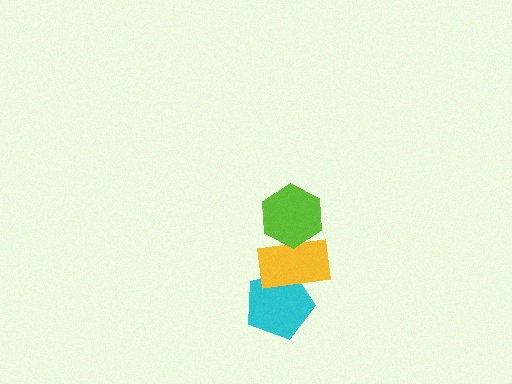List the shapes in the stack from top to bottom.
From top to bottom: the lime hexagon, the yellow rectangle, the cyan pentagon.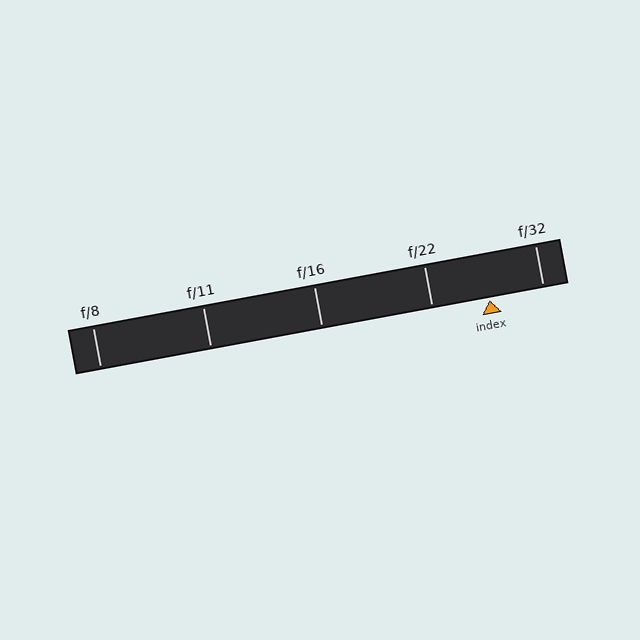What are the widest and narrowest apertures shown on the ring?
The widest aperture shown is f/8 and the narrowest is f/32.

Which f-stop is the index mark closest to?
The index mark is closest to f/32.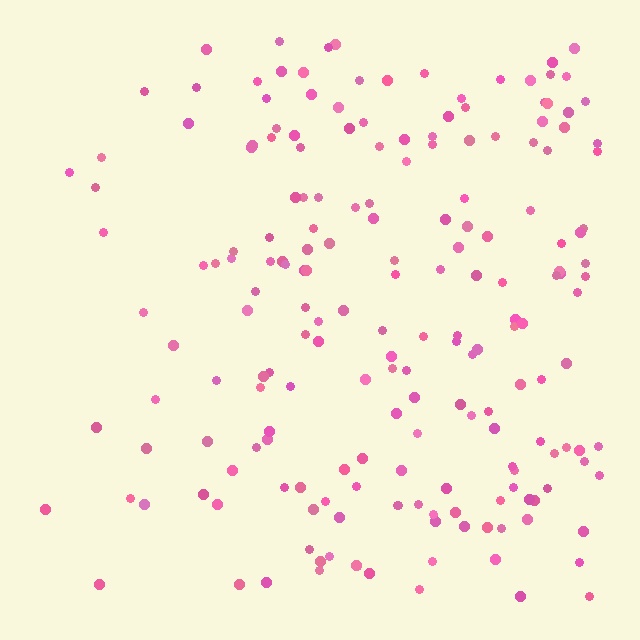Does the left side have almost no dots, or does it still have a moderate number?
Still a moderate number, just noticeably fewer than the right.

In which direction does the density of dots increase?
From left to right, with the right side densest.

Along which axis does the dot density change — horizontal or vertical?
Horizontal.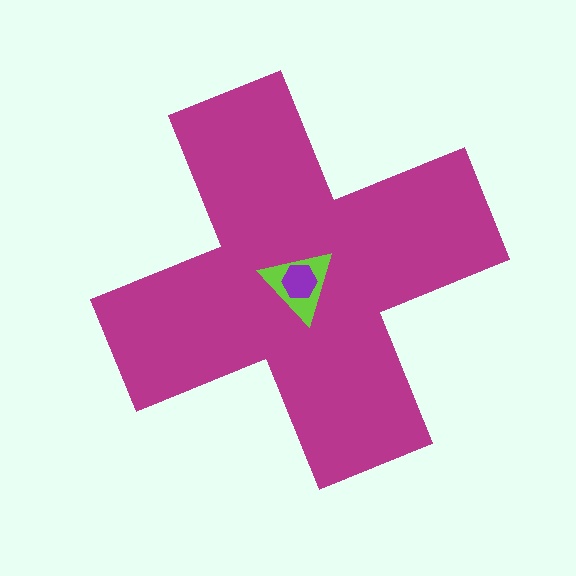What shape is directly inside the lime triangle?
The purple hexagon.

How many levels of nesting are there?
3.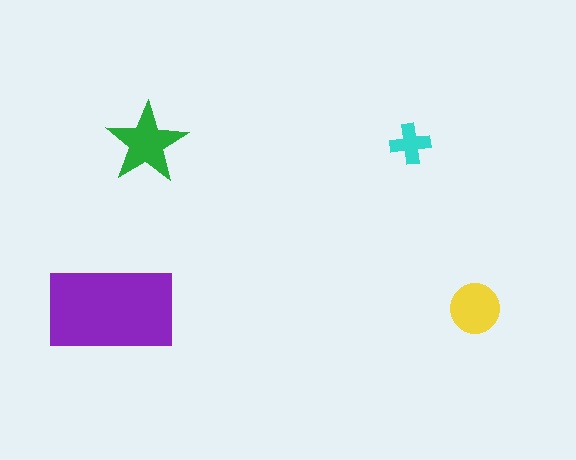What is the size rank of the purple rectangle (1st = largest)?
1st.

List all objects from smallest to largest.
The cyan cross, the yellow circle, the green star, the purple rectangle.